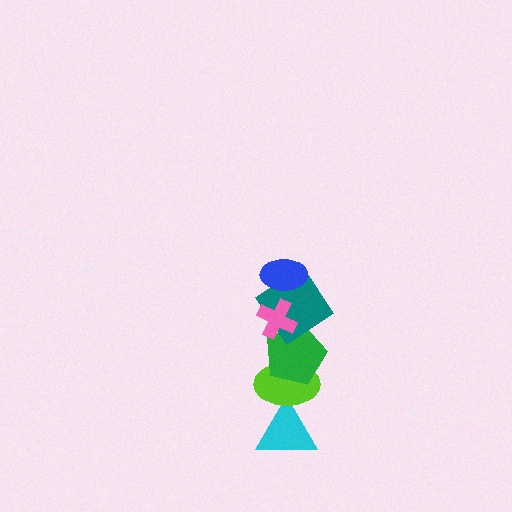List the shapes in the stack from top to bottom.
From top to bottom: the blue ellipse, the pink cross, the teal diamond, the green pentagon, the lime ellipse, the cyan triangle.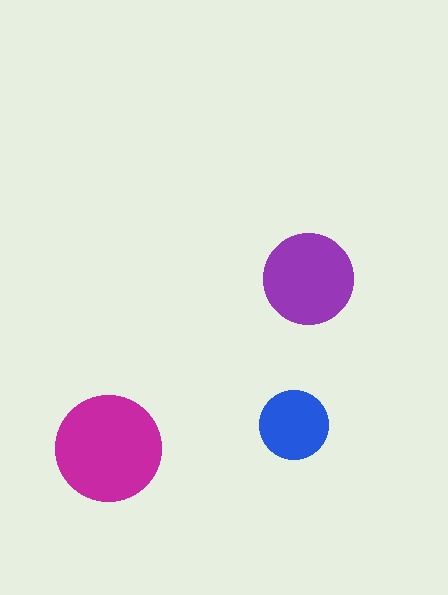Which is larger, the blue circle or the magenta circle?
The magenta one.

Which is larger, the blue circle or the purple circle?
The purple one.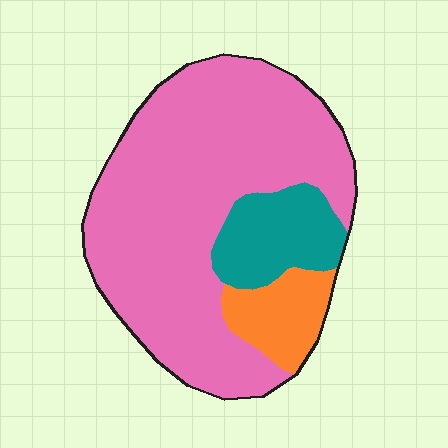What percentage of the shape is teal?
Teal covers around 15% of the shape.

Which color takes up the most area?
Pink, at roughly 75%.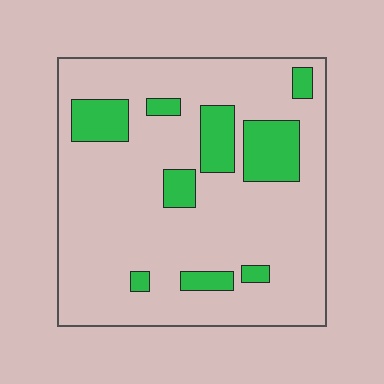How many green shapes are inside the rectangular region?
9.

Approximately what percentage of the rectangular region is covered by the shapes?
Approximately 20%.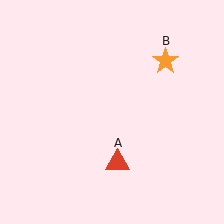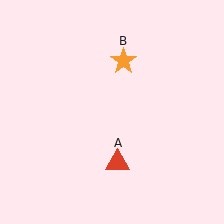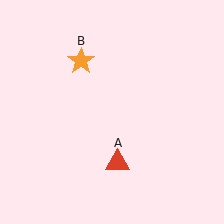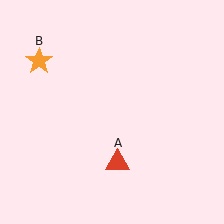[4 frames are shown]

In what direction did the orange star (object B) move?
The orange star (object B) moved left.